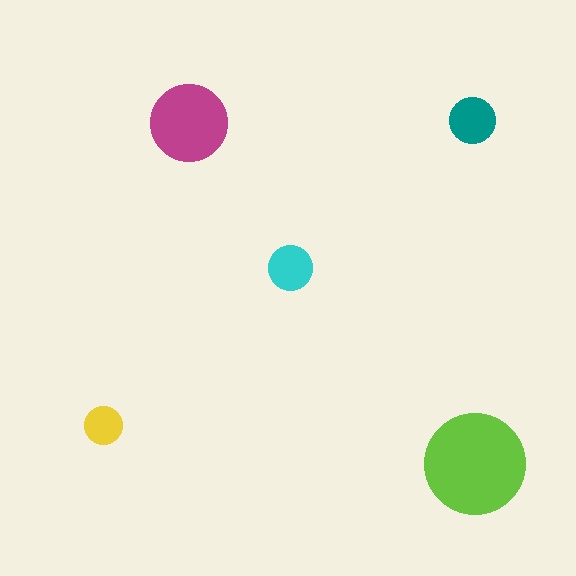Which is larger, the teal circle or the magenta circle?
The magenta one.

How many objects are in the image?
There are 5 objects in the image.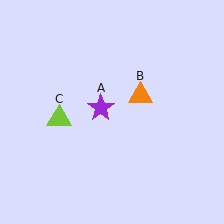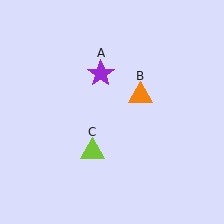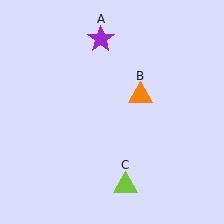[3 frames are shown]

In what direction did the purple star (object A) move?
The purple star (object A) moved up.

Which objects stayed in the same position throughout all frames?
Orange triangle (object B) remained stationary.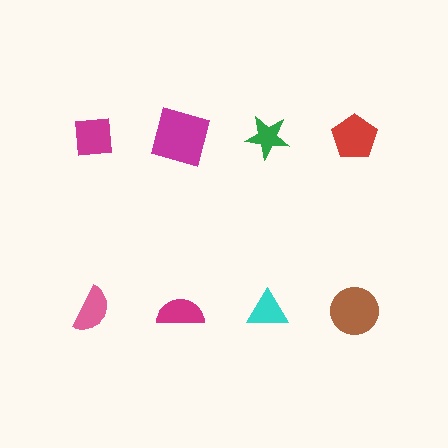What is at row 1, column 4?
A red pentagon.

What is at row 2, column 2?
A magenta semicircle.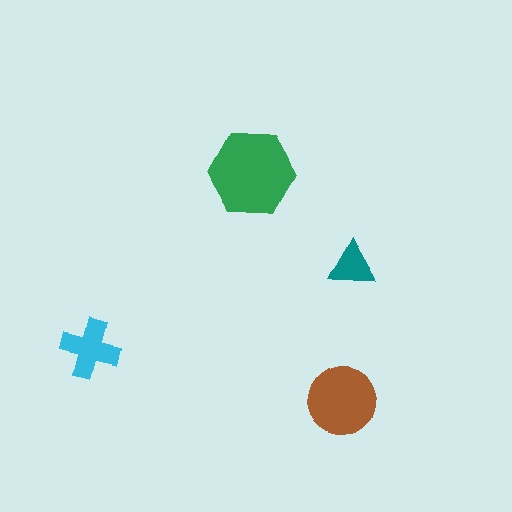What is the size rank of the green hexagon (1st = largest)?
1st.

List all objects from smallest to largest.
The teal triangle, the cyan cross, the brown circle, the green hexagon.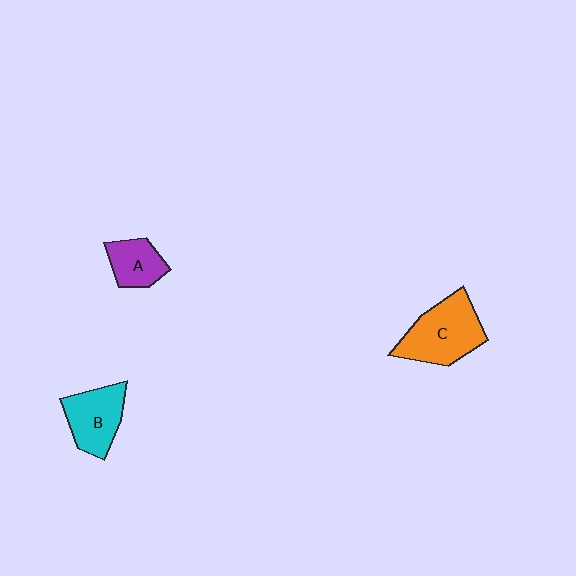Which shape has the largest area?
Shape C (orange).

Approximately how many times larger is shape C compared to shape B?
Approximately 1.3 times.